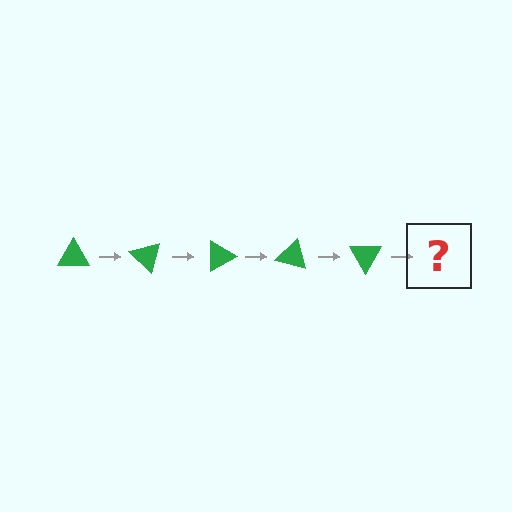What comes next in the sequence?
The next element should be a green triangle rotated 225 degrees.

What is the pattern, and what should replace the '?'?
The pattern is that the triangle rotates 45 degrees each step. The '?' should be a green triangle rotated 225 degrees.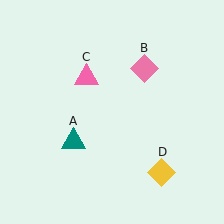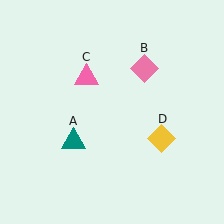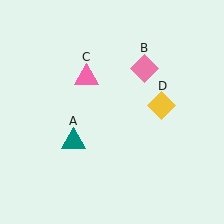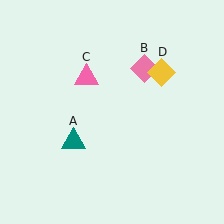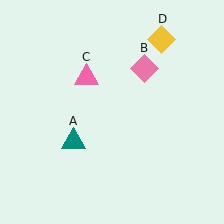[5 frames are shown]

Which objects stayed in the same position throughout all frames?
Teal triangle (object A) and pink diamond (object B) and pink triangle (object C) remained stationary.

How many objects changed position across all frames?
1 object changed position: yellow diamond (object D).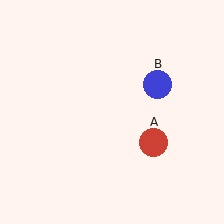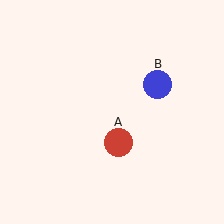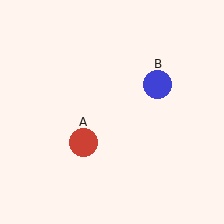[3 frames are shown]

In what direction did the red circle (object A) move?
The red circle (object A) moved left.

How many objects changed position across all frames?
1 object changed position: red circle (object A).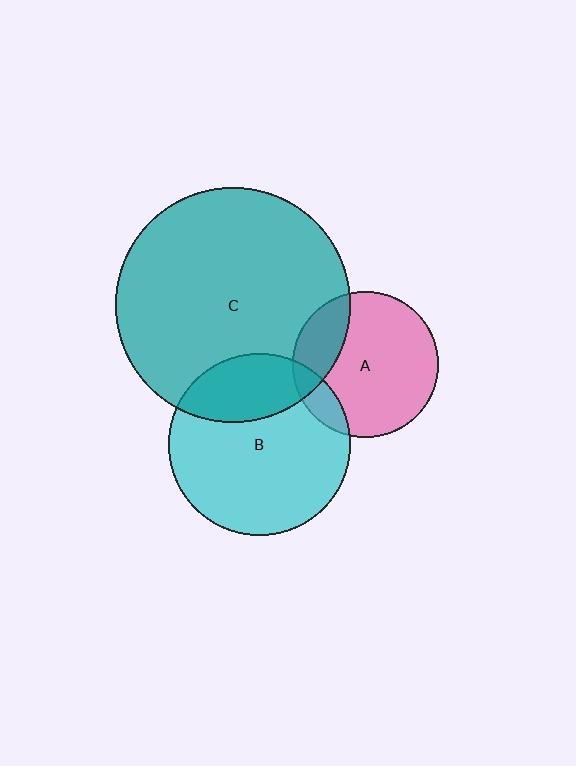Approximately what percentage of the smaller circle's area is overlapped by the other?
Approximately 25%.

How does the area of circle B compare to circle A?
Approximately 1.5 times.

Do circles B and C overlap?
Yes.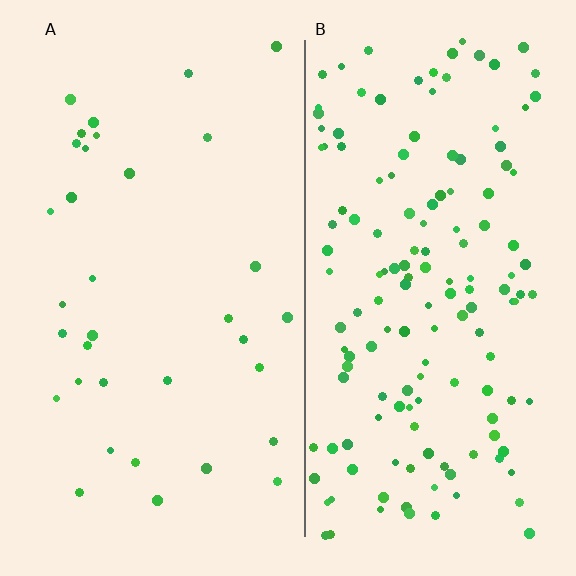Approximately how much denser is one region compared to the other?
Approximately 4.5× — region B over region A.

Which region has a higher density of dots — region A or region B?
B (the right).